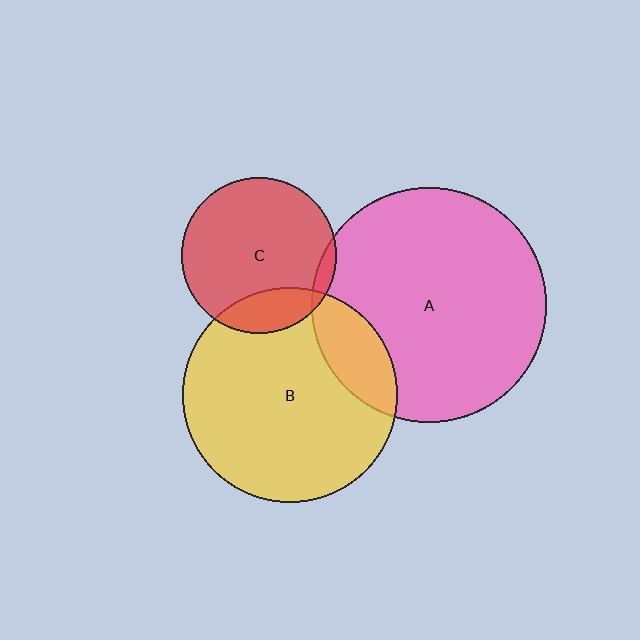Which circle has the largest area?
Circle A (pink).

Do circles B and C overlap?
Yes.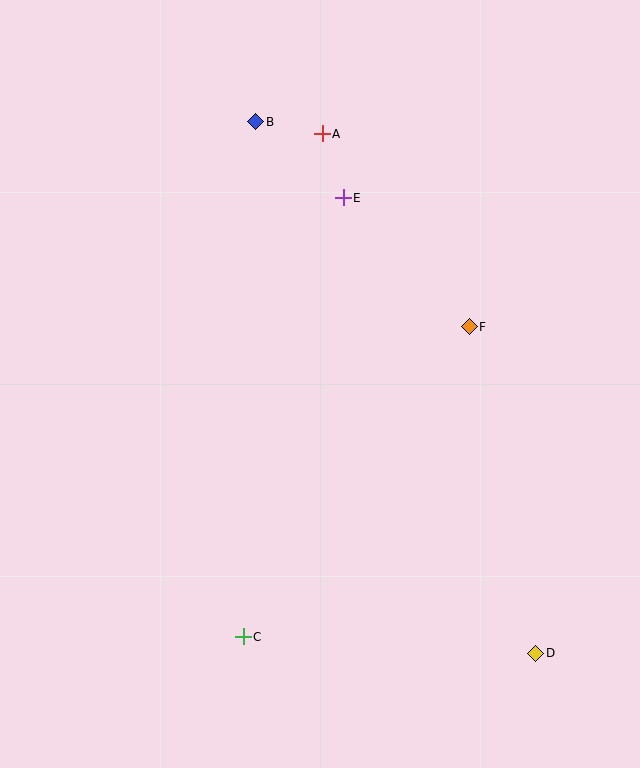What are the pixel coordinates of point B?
Point B is at (256, 122).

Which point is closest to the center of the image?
Point F at (469, 327) is closest to the center.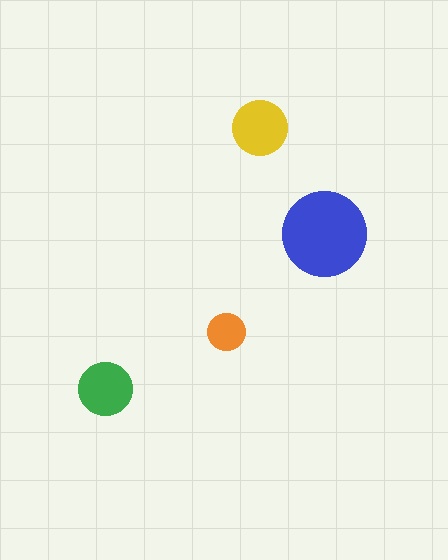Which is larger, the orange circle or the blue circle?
The blue one.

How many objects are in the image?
There are 4 objects in the image.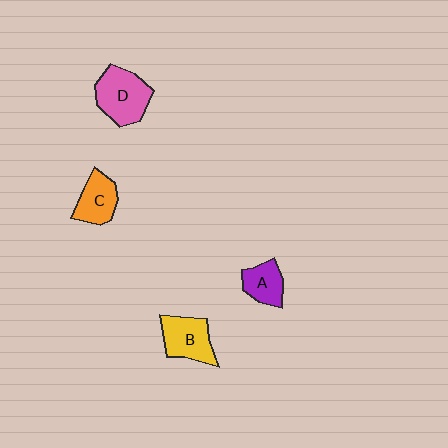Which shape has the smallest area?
Shape A (purple).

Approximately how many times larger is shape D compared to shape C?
Approximately 1.4 times.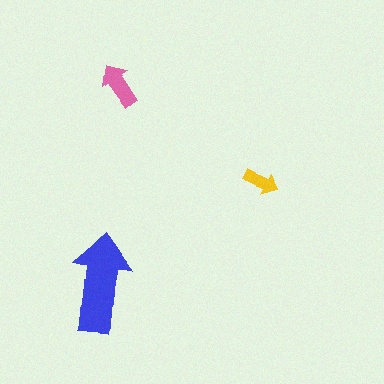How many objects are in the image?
There are 3 objects in the image.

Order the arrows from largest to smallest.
the blue one, the pink one, the yellow one.